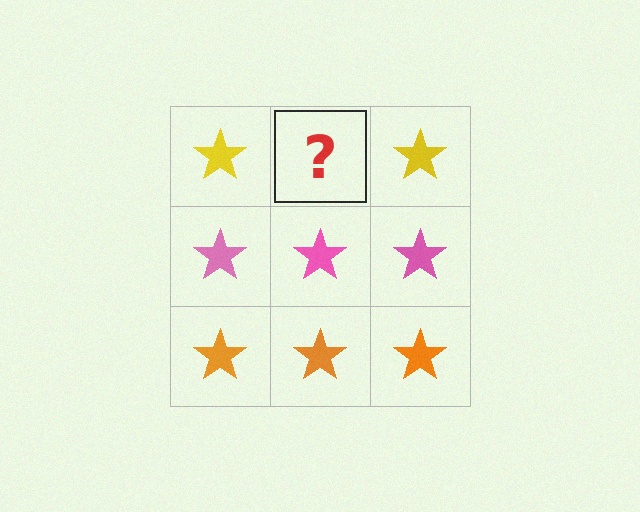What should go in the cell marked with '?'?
The missing cell should contain a yellow star.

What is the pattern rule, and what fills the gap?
The rule is that each row has a consistent color. The gap should be filled with a yellow star.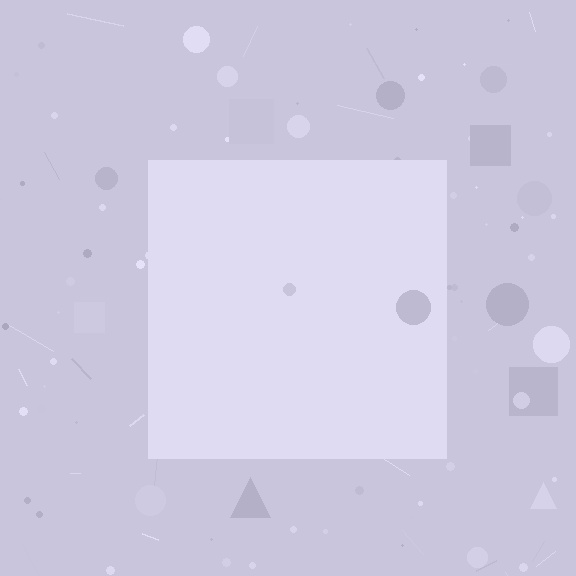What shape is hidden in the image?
A square is hidden in the image.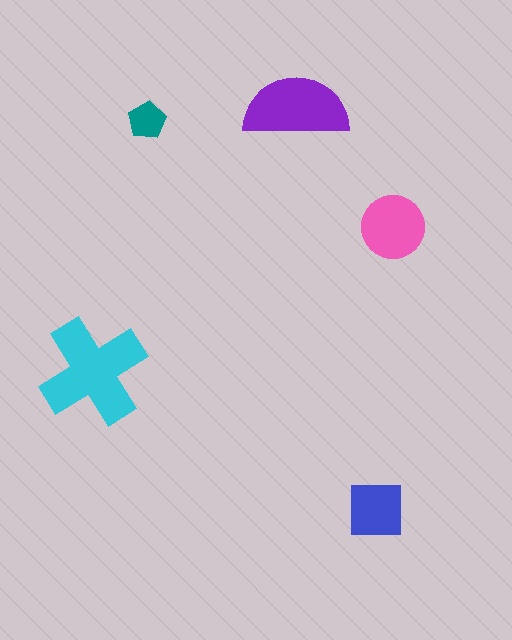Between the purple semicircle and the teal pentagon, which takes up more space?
The purple semicircle.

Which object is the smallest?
The teal pentagon.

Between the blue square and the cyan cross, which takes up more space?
The cyan cross.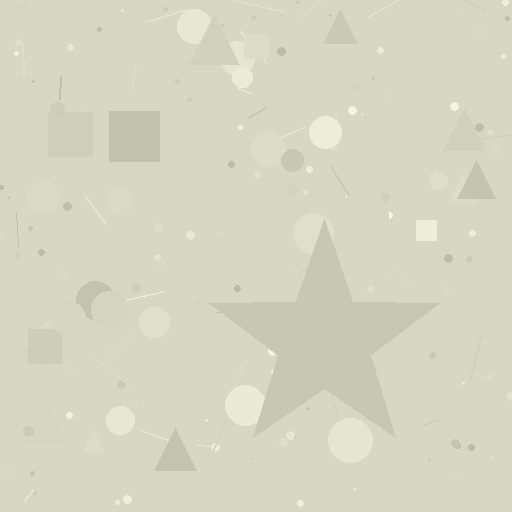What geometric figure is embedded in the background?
A star is embedded in the background.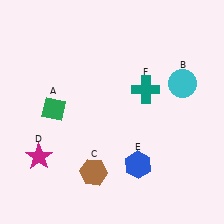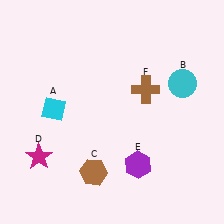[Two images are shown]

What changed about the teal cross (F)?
In Image 1, F is teal. In Image 2, it changed to brown.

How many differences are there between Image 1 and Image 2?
There are 3 differences between the two images.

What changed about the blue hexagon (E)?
In Image 1, E is blue. In Image 2, it changed to purple.